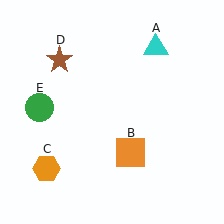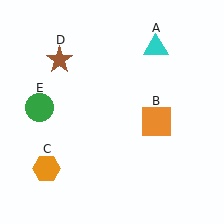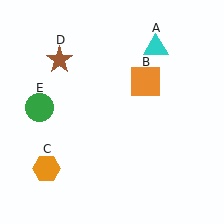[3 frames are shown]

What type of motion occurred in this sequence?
The orange square (object B) rotated counterclockwise around the center of the scene.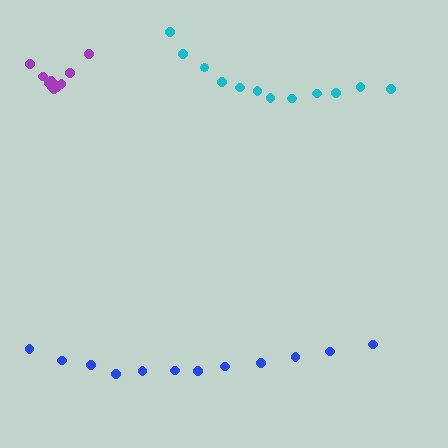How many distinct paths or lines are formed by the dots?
There are 3 distinct paths.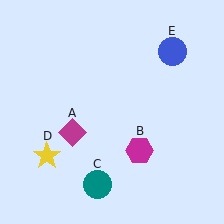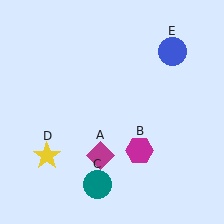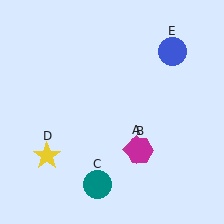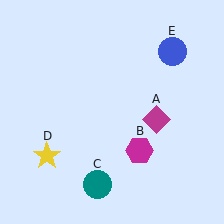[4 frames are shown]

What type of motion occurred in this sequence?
The magenta diamond (object A) rotated counterclockwise around the center of the scene.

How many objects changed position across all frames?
1 object changed position: magenta diamond (object A).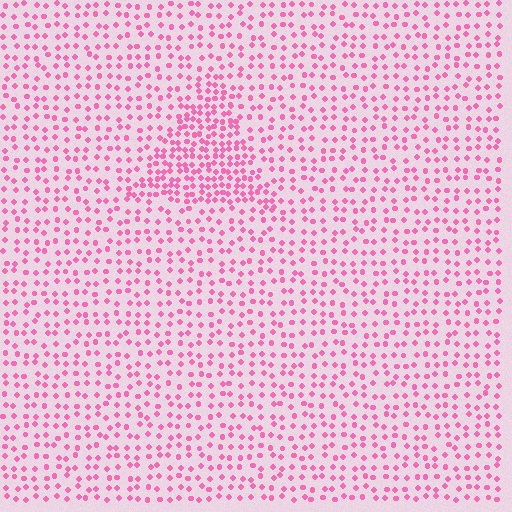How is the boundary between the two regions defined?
The boundary is defined by a change in element density (approximately 2.0x ratio). All elements are the same color, size, and shape.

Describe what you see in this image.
The image contains small pink elements arranged at two different densities. A triangle-shaped region is visible where the elements are more densely packed than the surrounding area.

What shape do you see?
I see a triangle.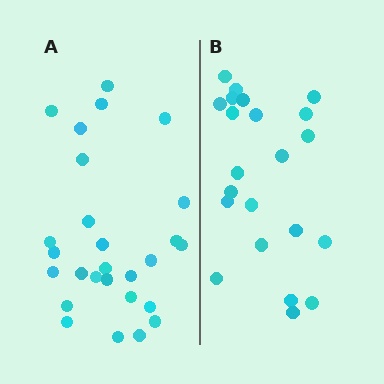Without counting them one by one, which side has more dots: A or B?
Region A (the left region) has more dots.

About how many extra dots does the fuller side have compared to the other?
Region A has about 5 more dots than region B.